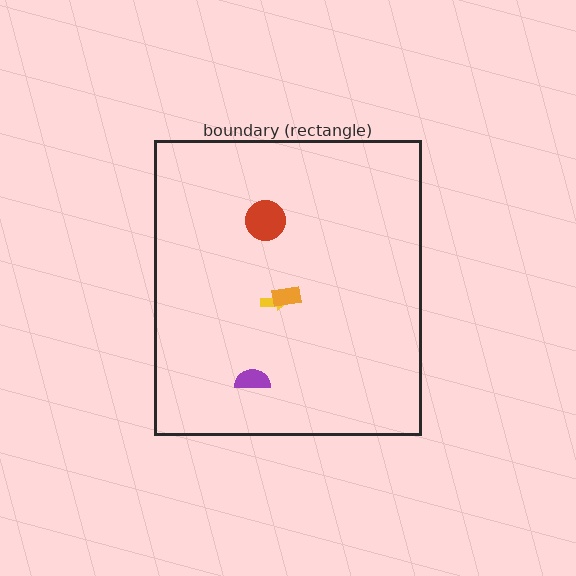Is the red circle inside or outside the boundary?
Inside.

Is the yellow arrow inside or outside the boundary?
Inside.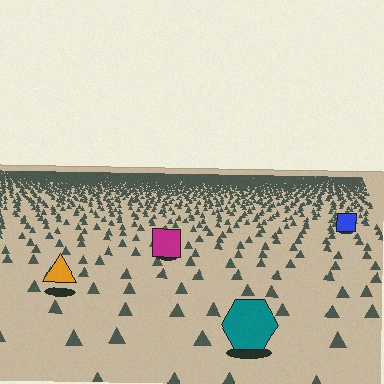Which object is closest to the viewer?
The teal hexagon is closest. The texture marks near it are larger and more spread out.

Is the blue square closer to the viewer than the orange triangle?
No. The orange triangle is closer — you can tell from the texture gradient: the ground texture is coarser near it.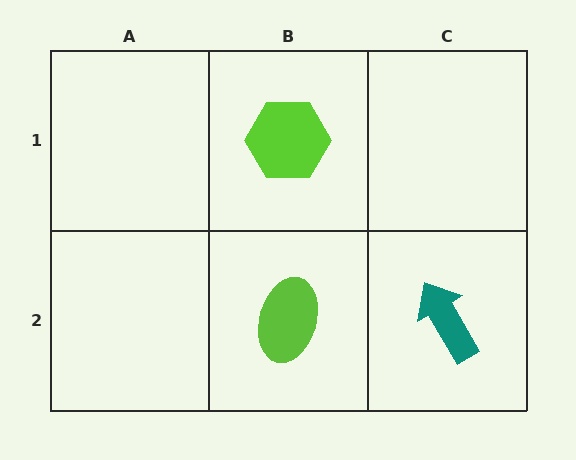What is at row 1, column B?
A lime hexagon.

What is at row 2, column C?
A teal arrow.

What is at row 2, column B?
A lime ellipse.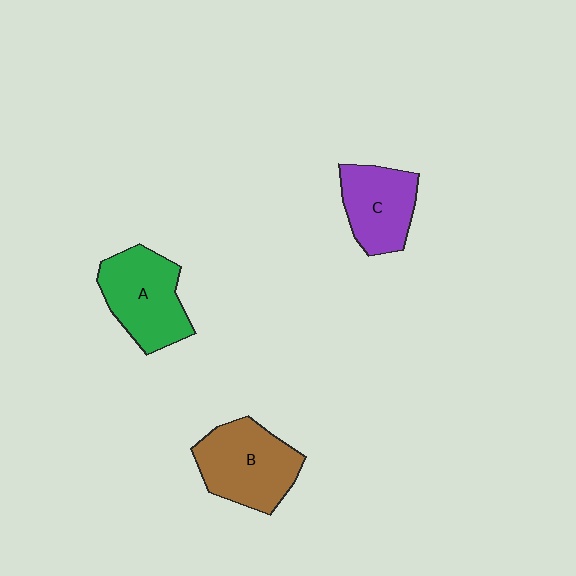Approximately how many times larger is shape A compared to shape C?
Approximately 1.2 times.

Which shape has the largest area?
Shape B (brown).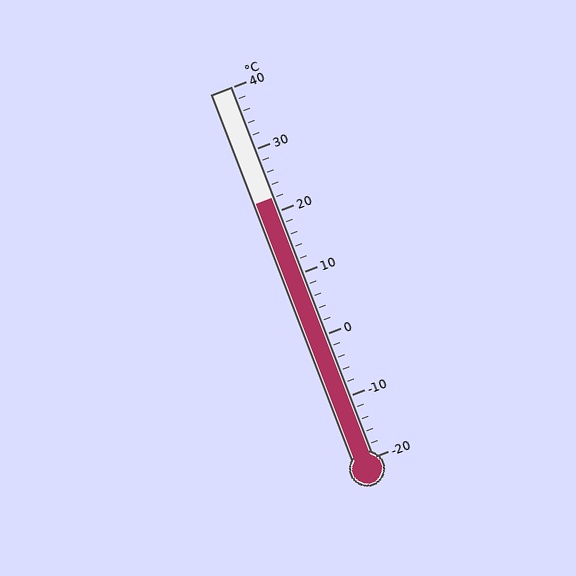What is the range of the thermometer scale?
The thermometer scale ranges from -20°C to 40°C.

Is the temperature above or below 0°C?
The temperature is above 0°C.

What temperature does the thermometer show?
The thermometer shows approximately 22°C.